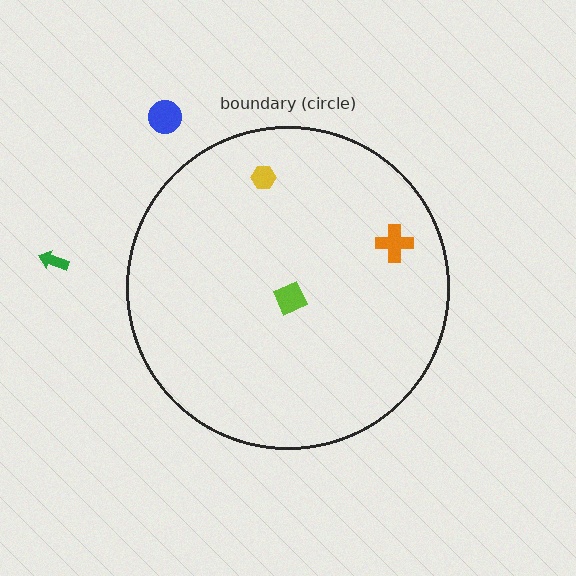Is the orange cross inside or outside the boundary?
Inside.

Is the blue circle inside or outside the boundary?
Outside.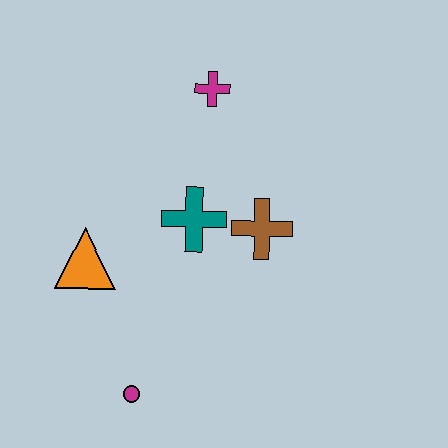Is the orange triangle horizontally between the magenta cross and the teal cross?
No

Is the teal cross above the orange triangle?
Yes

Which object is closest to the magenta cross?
The teal cross is closest to the magenta cross.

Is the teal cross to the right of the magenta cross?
No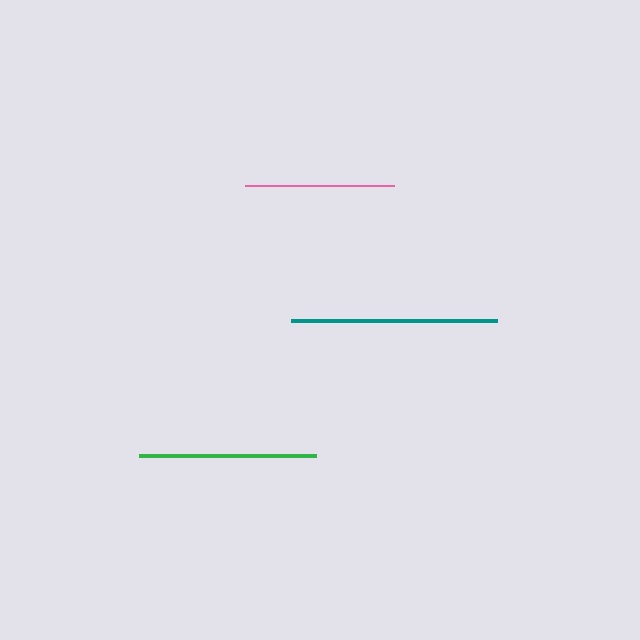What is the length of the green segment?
The green segment is approximately 176 pixels long.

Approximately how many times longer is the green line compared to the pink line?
The green line is approximately 1.2 times the length of the pink line.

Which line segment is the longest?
The teal line is the longest at approximately 206 pixels.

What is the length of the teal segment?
The teal segment is approximately 206 pixels long.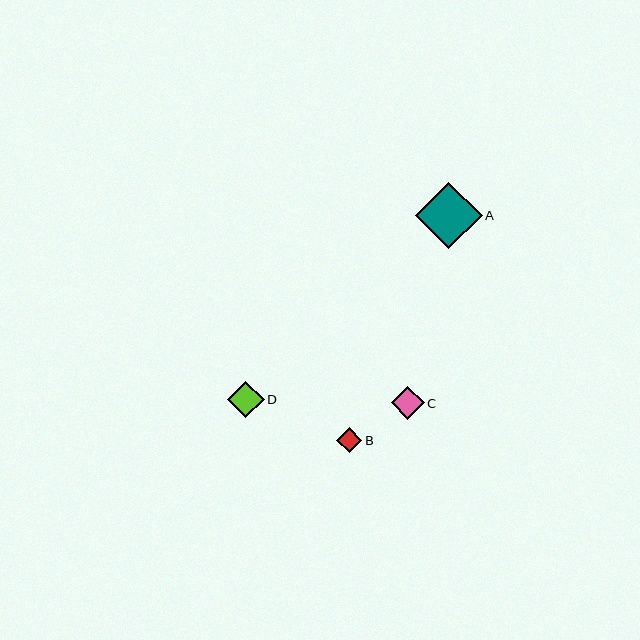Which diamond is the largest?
Diamond A is the largest with a size of approximately 66 pixels.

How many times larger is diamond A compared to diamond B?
Diamond A is approximately 2.7 times the size of diamond B.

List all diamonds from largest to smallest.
From largest to smallest: A, D, C, B.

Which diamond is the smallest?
Diamond B is the smallest with a size of approximately 25 pixels.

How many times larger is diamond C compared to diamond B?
Diamond C is approximately 1.3 times the size of diamond B.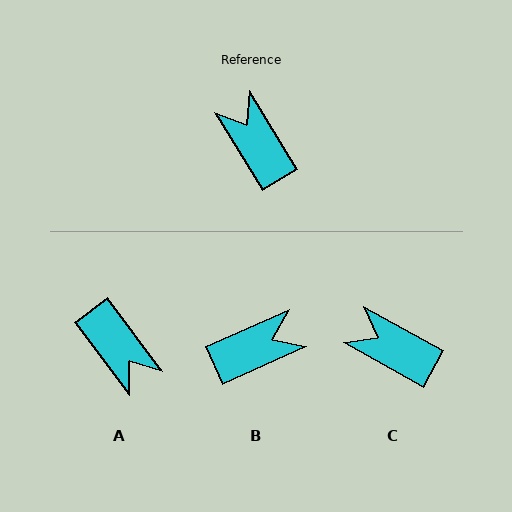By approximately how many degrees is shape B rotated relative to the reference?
Approximately 97 degrees clockwise.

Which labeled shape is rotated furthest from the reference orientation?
A, about 175 degrees away.